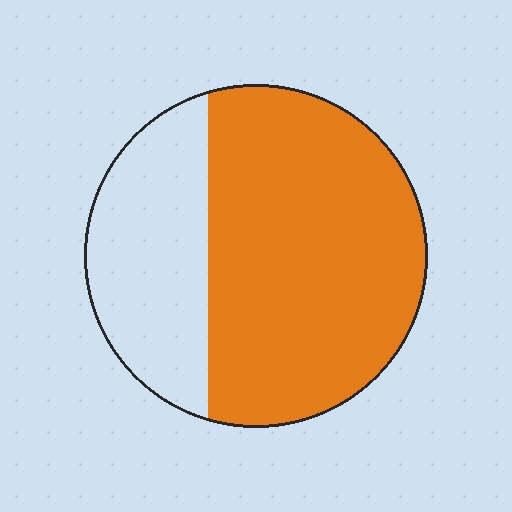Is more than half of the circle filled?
Yes.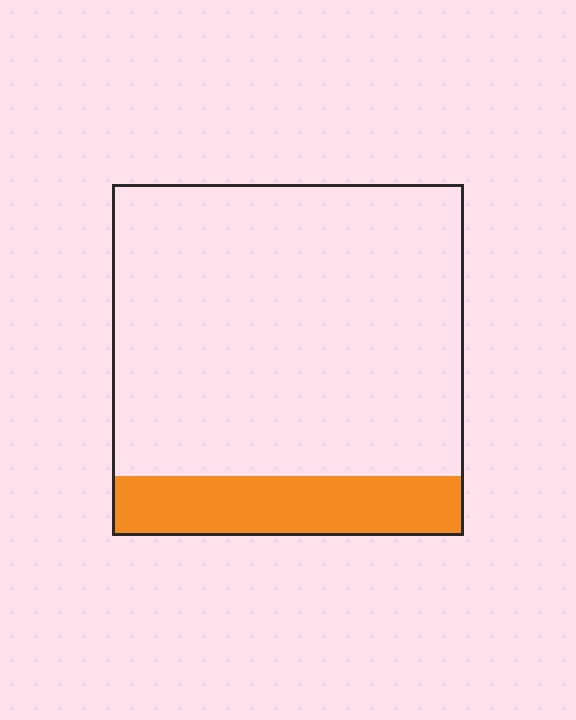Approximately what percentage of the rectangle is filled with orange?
Approximately 15%.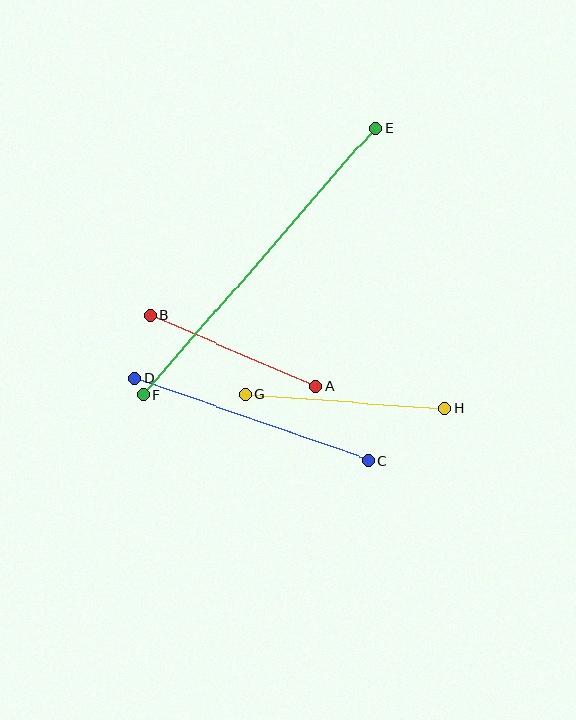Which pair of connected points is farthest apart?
Points E and F are farthest apart.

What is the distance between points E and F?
The distance is approximately 354 pixels.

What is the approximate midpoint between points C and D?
The midpoint is at approximately (252, 419) pixels.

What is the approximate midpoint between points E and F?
The midpoint is at approximately (259, 261) pixels.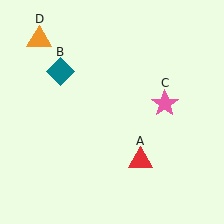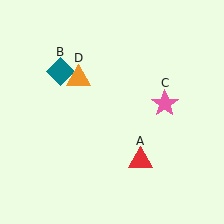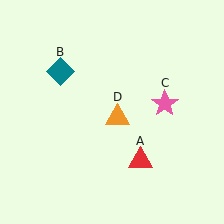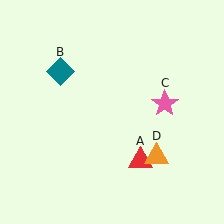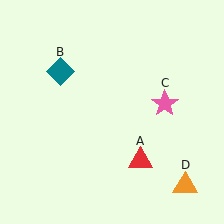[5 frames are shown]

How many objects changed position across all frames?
1 object changed position: orange triangle (object D).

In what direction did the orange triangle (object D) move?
The orange triangle (object D) moved down and to the right.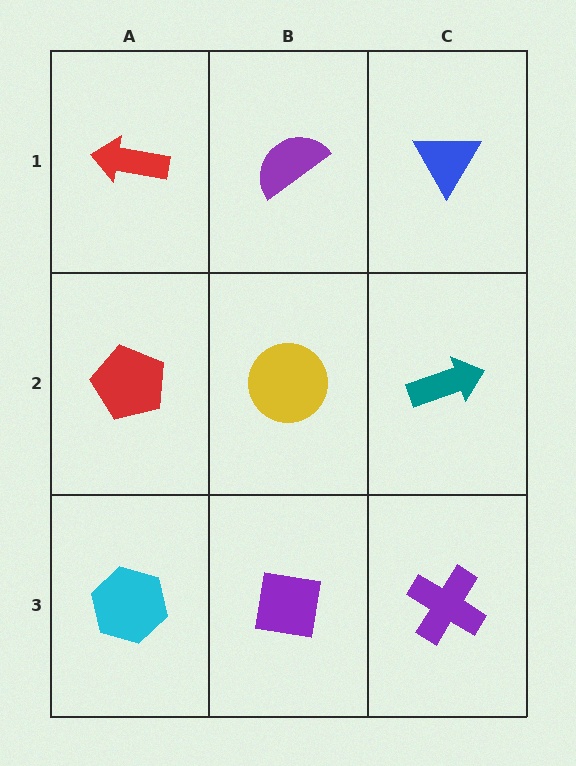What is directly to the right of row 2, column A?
A yellow circle.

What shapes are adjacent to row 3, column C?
A teal arrow (row 2, column C), a purple square (row 3, column B).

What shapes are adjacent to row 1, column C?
A teal arrow (row 2, column C), a purple semicircle (row 1, column B).